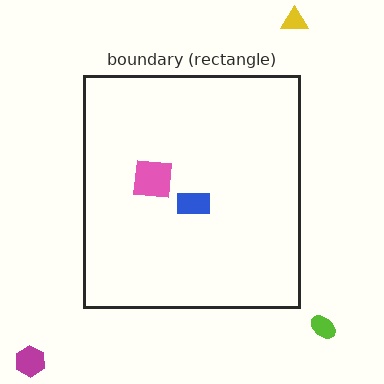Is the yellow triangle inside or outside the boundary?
Outside.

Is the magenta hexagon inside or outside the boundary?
Outside.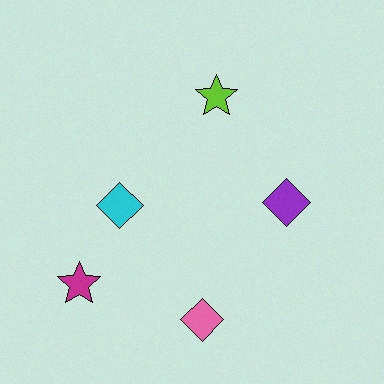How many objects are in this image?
There are 5 objects.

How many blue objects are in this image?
There are no blue objects.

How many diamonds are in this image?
There are 3 diamonds.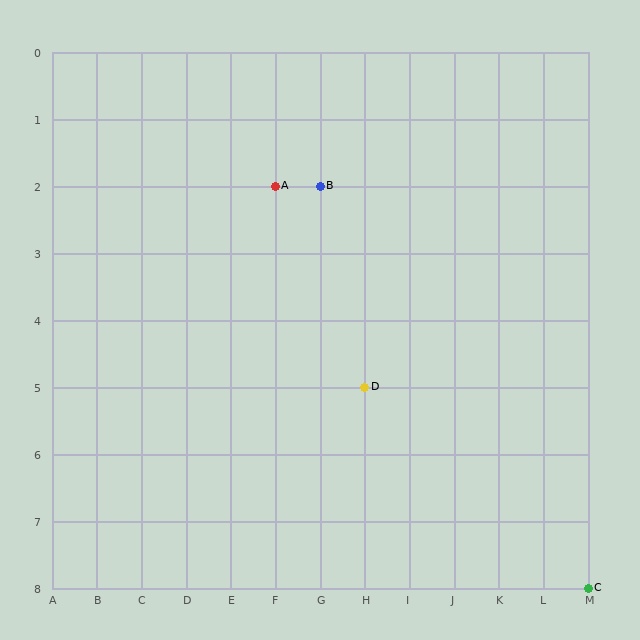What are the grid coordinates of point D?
Point D is at grid coordinates (H, 5).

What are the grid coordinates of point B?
Point B is at grid coordinates (G, 2).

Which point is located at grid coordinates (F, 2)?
Point A is at (F, 2).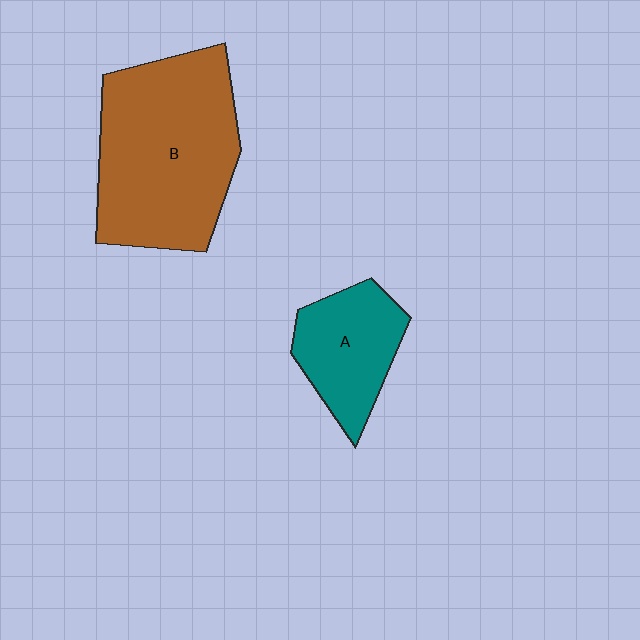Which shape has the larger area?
Shape B (brown).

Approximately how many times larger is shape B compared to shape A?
Approximately 2.1 times.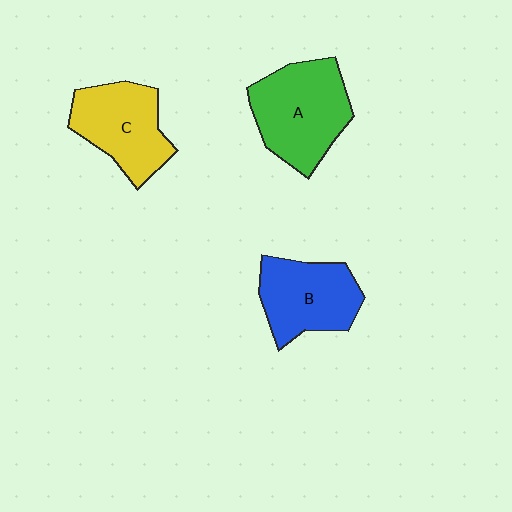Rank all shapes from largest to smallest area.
From largest to smallest: A (green), C (yellow), B (blue).